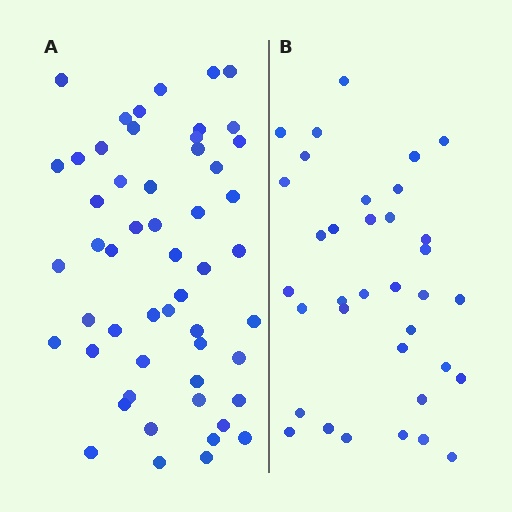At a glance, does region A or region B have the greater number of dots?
Region A (the left region) has more dots.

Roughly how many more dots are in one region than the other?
Region A has approximately 20 more dots than region B.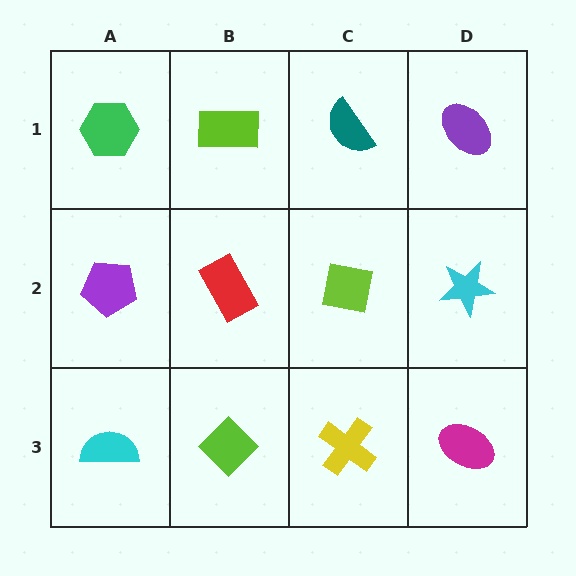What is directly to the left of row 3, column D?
A yellow cross.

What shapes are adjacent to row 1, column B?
A red rectangle (row 2, column B), a green hexagon (row 1, column A), a teal semicircle (row 1, column C).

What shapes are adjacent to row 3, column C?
A lime square (row 2, column C), a lime diamond (row 3, column B), a magenta ellipse (row 3, column D).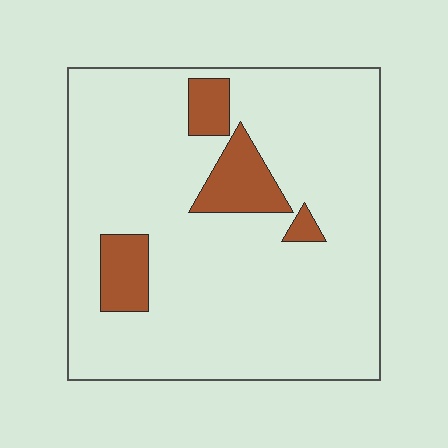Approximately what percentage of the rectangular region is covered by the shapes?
Approximately 10%.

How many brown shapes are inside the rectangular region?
4.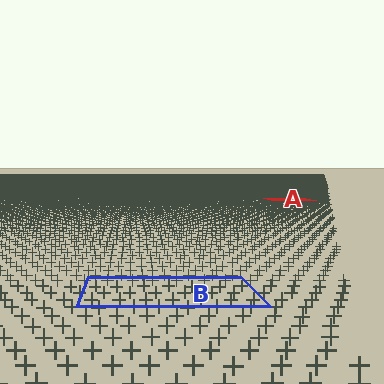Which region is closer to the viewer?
Region B is closer. The texture elements there are larger and more spread out.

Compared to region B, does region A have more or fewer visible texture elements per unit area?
Region A has more texture elements per unit area — they are packed more densely because it is farther away.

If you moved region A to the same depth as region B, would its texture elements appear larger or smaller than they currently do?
They would appear larger. At a closer depth, the same texture elements are projected at a bigger on-screen size.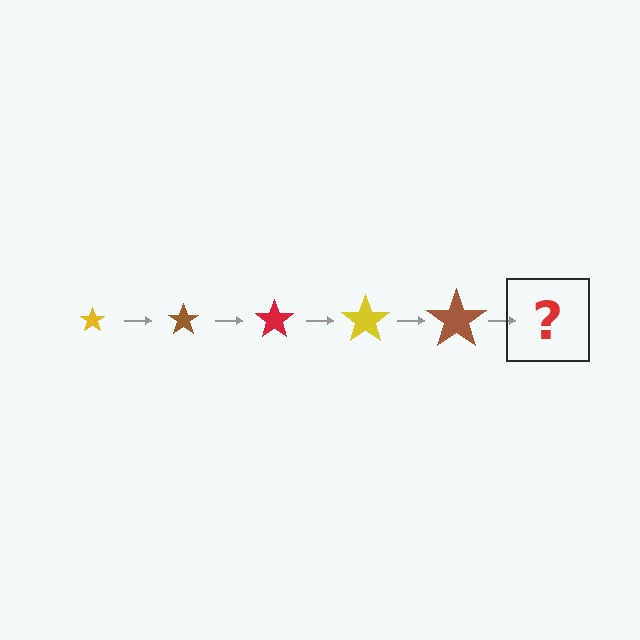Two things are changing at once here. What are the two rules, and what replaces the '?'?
The two rules are that the star grows larger each step and the color cycles through yellow, brown, and red. The '?' should be a red star, larger than the previous one.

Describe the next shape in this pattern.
It should be a red star, larger than the previous one.